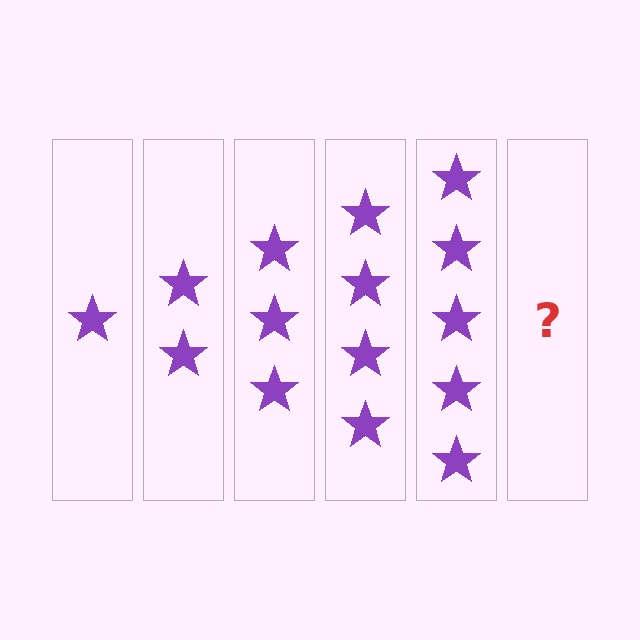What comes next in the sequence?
The next element should be 6 stars.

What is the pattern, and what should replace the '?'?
The pattern is that each step adds one more star. The '?' should be 6 stars.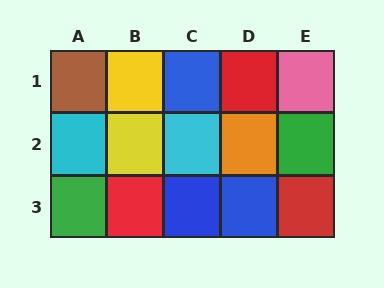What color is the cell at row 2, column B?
Yellow.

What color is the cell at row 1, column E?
Pink.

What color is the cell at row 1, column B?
Yellow.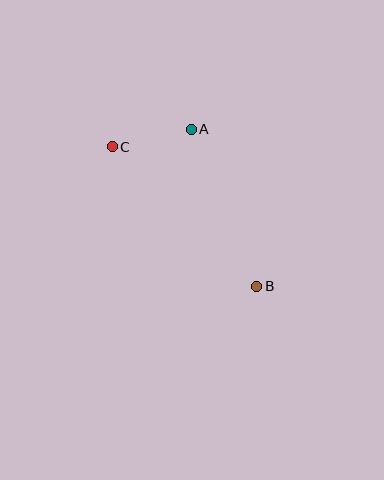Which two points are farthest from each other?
Points B and C are farthest from each other.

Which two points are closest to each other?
Points A and C are closest to each other.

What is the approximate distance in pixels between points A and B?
The distance between A and B is approximately 170 pixels.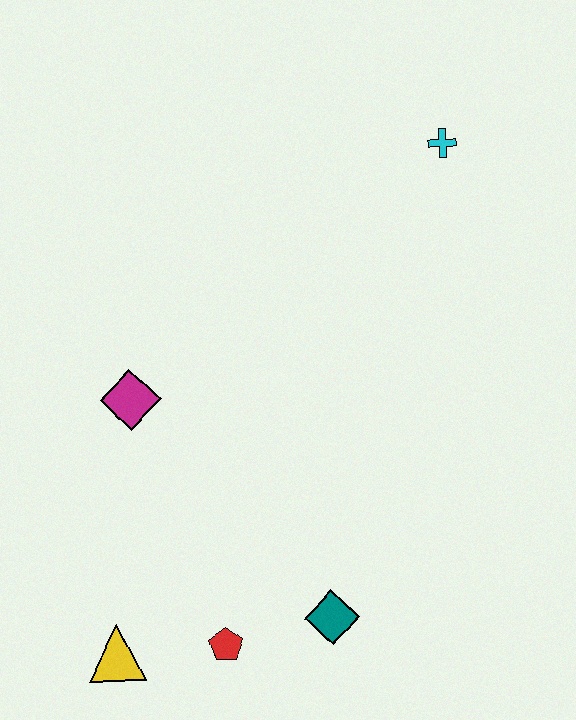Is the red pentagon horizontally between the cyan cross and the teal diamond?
No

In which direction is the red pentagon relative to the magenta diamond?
The red pentagon is below the magenta diamond.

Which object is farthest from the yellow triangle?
The cyan cross is farthest from the yellow triangle.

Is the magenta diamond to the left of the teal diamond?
Yes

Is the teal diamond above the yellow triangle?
Yes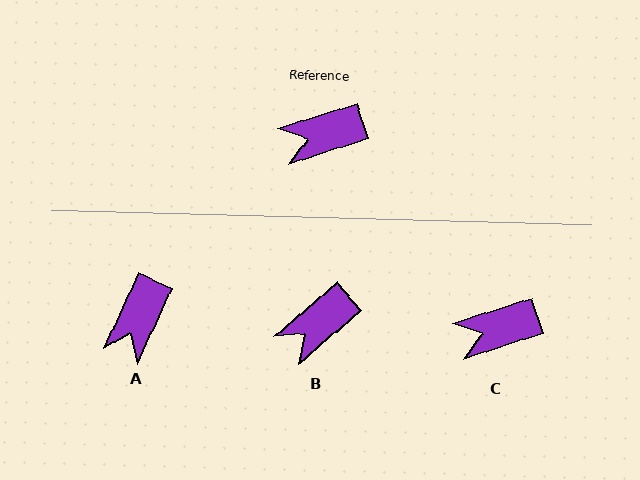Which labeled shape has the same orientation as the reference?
C.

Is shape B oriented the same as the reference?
No, it is off by about 23 degrees.